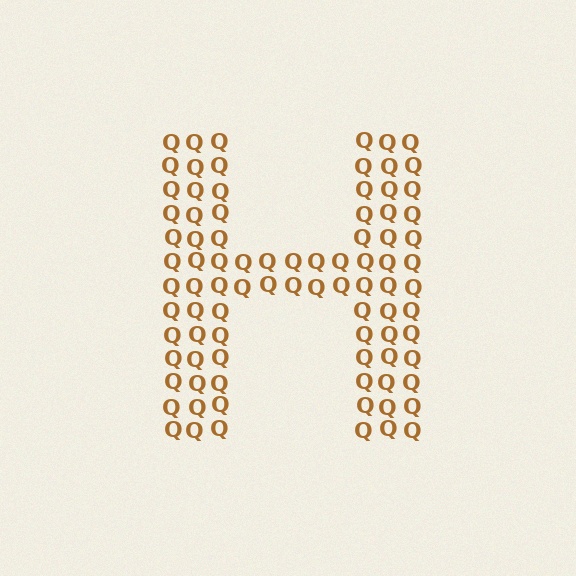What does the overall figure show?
The overall figure shows the letter H.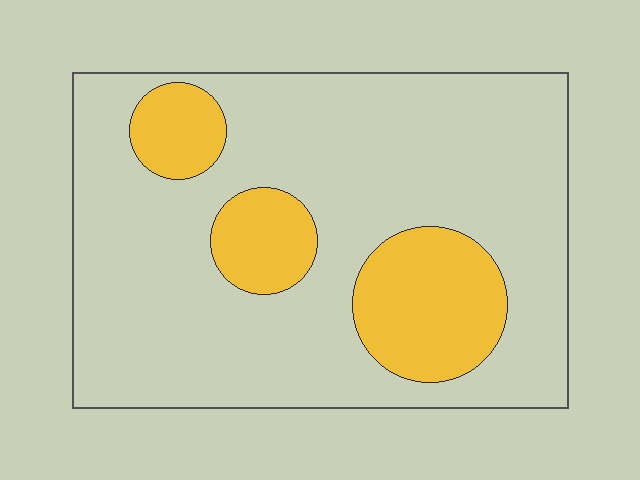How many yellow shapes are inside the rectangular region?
3.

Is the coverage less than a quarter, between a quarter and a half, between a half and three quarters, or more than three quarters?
Less than a quarter.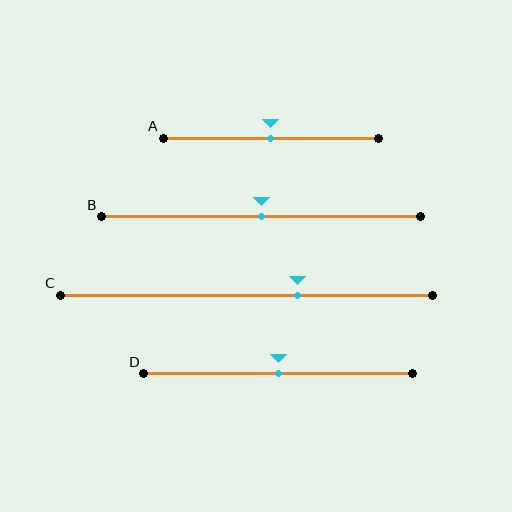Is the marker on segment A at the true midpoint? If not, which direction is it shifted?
Yes, the marker on segment A is at the true midpoint.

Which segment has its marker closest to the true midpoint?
Segment A has its marker closest to the true midpoint.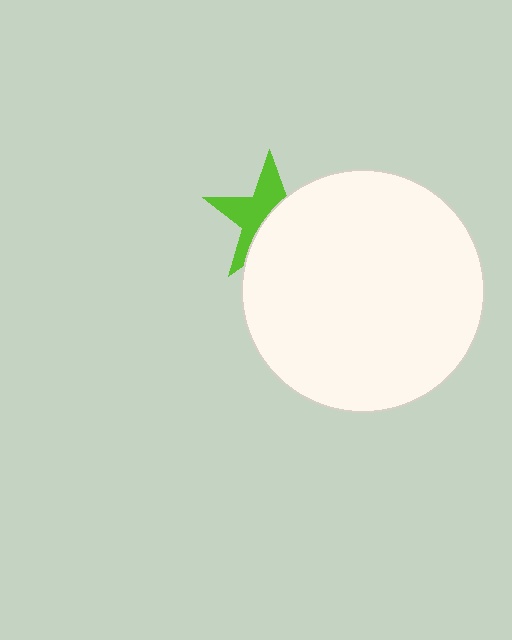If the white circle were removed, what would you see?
You would see the complete lime star.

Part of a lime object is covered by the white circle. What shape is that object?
It is a star.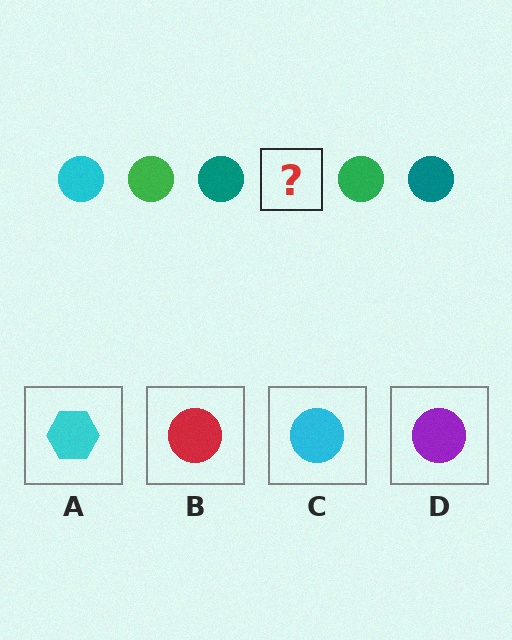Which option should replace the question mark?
Option C.